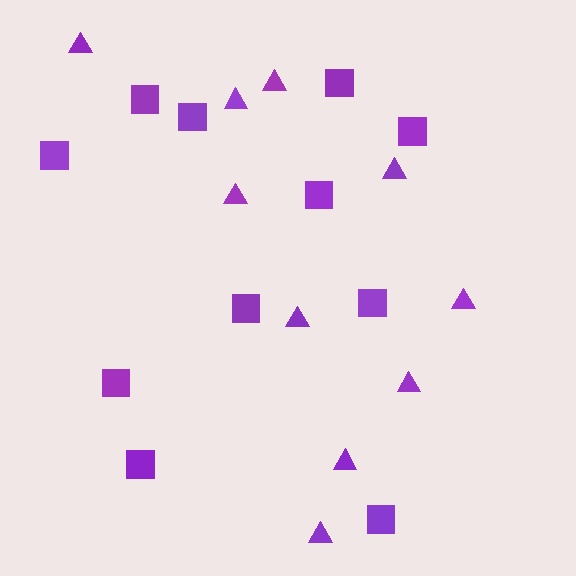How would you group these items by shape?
There are 2 groups: one group of triangles (10) and one group of squares (11).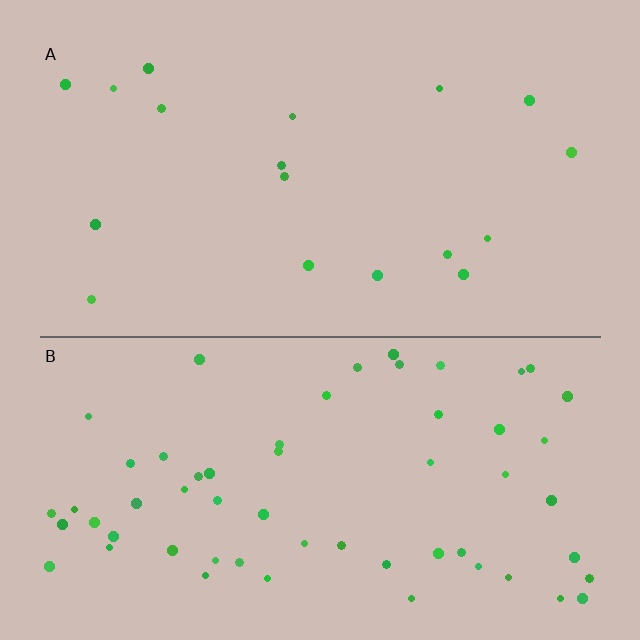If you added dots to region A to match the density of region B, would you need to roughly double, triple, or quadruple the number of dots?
Approximately triple.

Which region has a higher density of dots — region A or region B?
B (the bottom).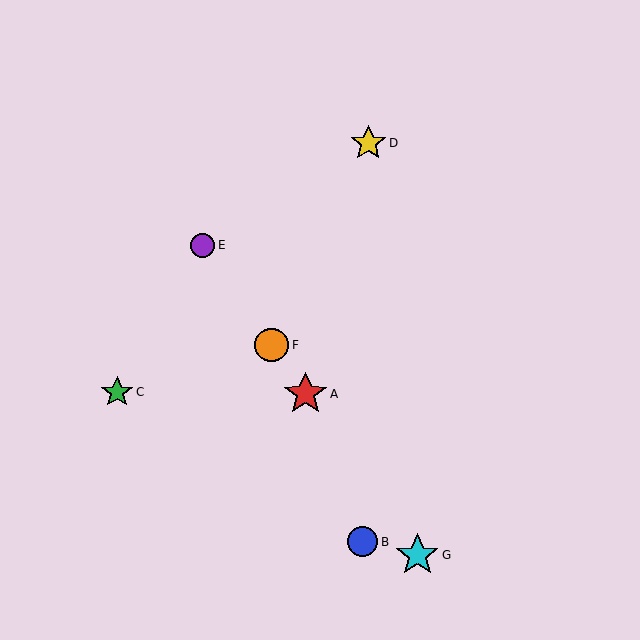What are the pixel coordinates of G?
Object G is at (417, 555).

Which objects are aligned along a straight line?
Objects A, E, F, G are aligned along a straight line.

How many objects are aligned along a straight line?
4 objects (A, E, F, G) are aligned along a straight line.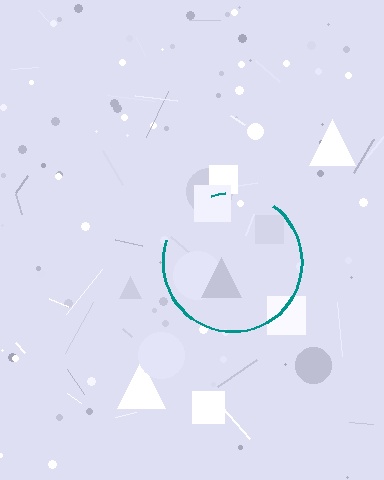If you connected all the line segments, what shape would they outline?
They would outline a circle.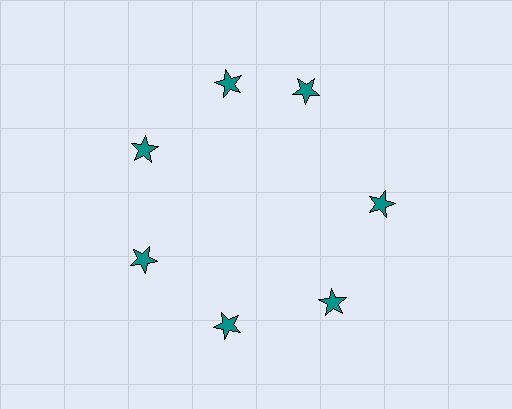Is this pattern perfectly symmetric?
No. The 7 teal stars are arranged in a ring, but one element near the 1 o'clock position is rotated out of alignment along the ring, breaking the 7-fold rotational symmetry.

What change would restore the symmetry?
The symmetry would be restored by rotating it back into even spacing with its neighbors so that all 7 stars sit at equal angles and equal distance from the center.